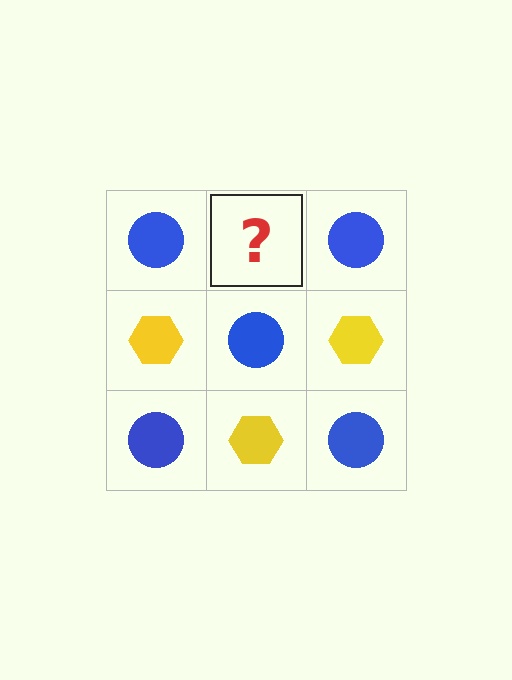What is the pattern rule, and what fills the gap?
The rule is that it alternates blue circle and yellow hexagon in a checkerboard pattern. The gap should be filled with a yellow hexagon.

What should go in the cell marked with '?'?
The missing cell should contain a yellow hexagon.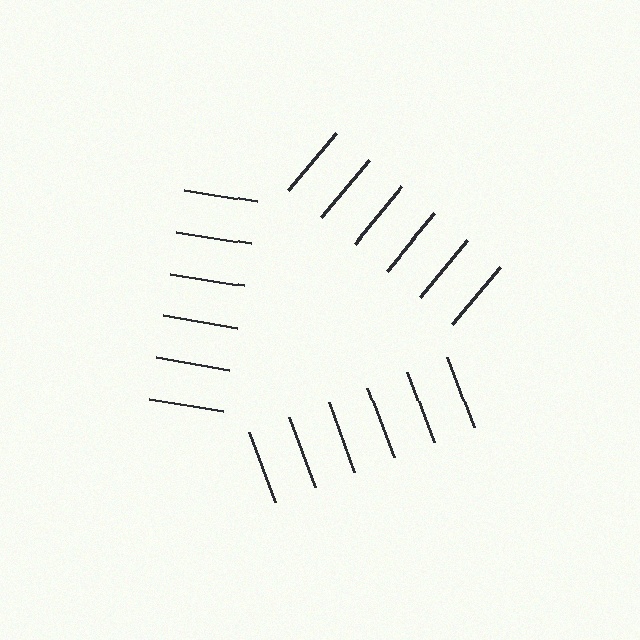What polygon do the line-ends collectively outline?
An illusory triangle — the line segments terminate on its edges but no continuous stroke is drawn.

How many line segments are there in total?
18 — 6 along each of the 3 edges.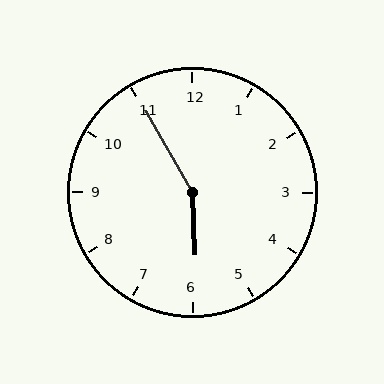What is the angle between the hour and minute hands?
Approximately 152 degrees.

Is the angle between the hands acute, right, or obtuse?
It is obtuse.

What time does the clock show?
5:55.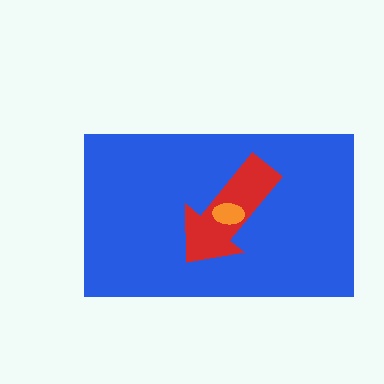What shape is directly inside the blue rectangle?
The red arrow.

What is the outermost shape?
The blue rectangle.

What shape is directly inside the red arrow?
The orange ellipse.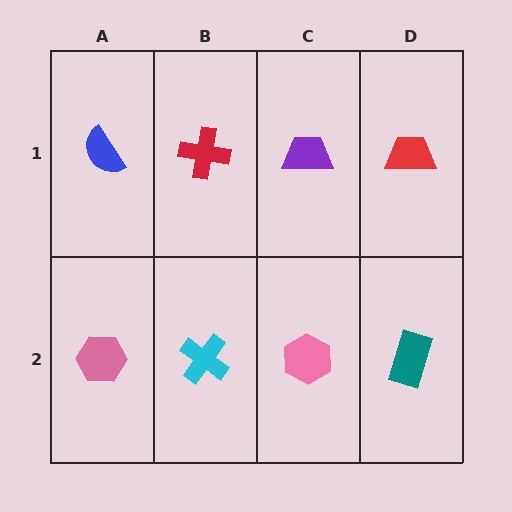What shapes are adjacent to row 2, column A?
A blue semicircle (row 1, column A), a cyan cross (row 2, column B).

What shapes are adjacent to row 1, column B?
A cyan cross (row 2, column B), a blue semicircle (row 1, column A), a purple trapezoid (row 1, column C).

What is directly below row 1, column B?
A cyan cross.